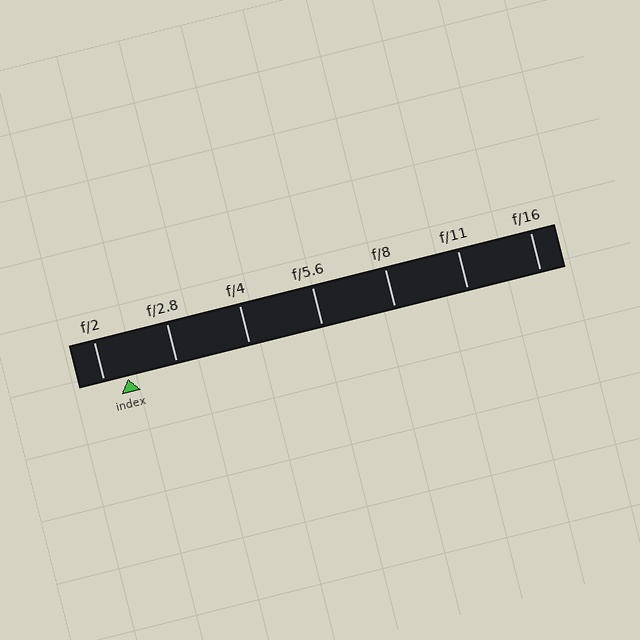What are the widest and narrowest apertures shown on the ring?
The widest aperture shown is f/2 and the narrowest is f/16.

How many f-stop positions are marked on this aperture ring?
There are 7 f-stop positions marked.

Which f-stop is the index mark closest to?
The index mark is closest to f/2.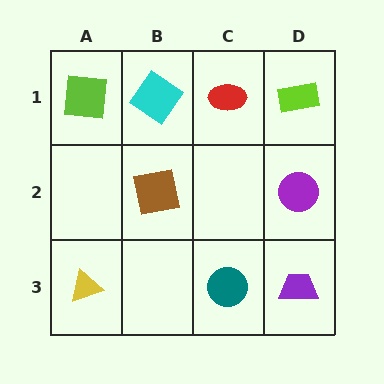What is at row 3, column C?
A teal circle.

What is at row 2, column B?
A brown square.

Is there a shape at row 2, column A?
No, that cell is empty.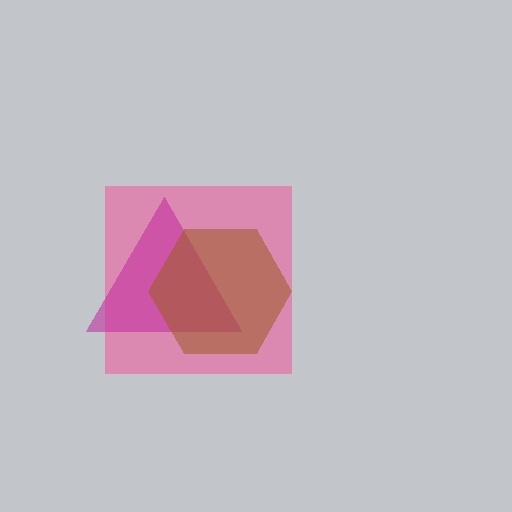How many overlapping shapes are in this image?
There are 3 overlapping shapes in the image.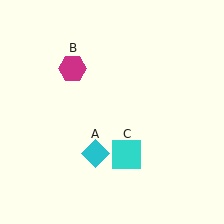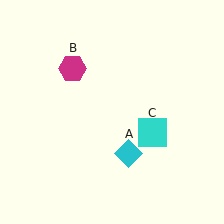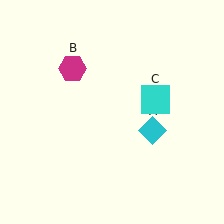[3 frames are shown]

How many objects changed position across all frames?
2 objects changed position: cyan diamond (object A), cyan square (object C).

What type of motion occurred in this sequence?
The cyan diamond (object A), cyan square (object C) rotated counterclockwise around the center of the scene.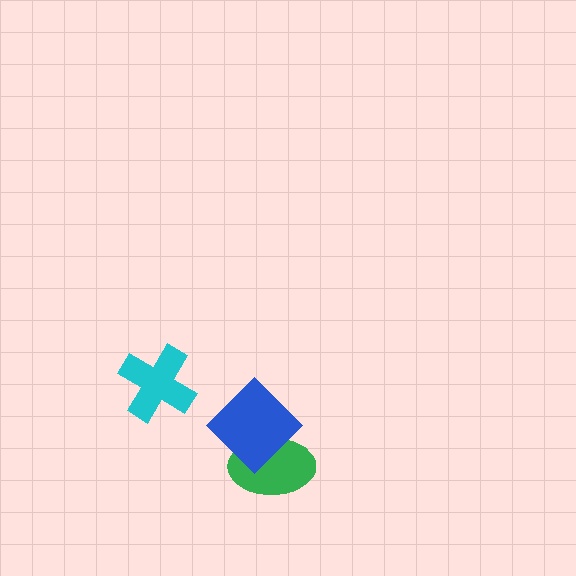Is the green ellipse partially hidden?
Yes, it is partially covered by another shape.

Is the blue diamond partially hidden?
No, no other shape covers it.